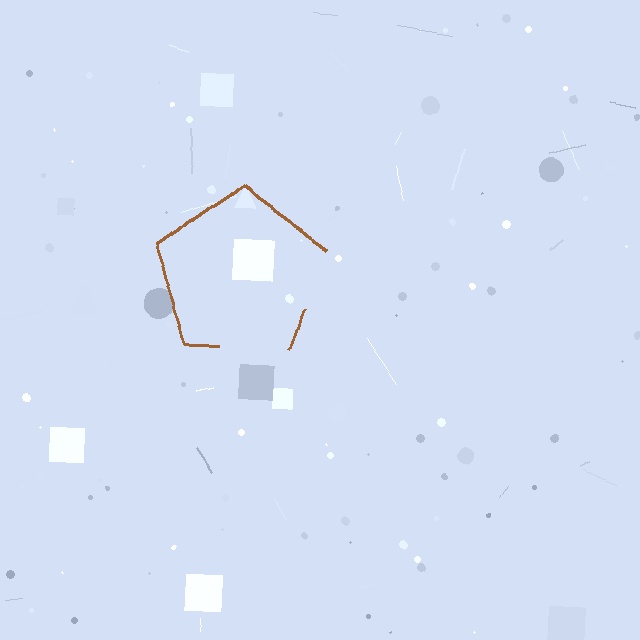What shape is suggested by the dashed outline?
The dashed outline suggests a pentagon.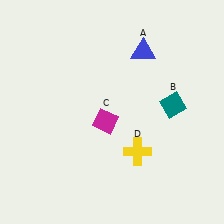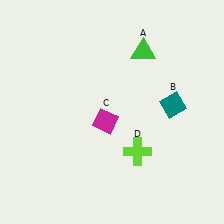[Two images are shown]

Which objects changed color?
A changed from blue to green. D changed from yellow to lime.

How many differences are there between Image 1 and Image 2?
There are 2 differences between the two images.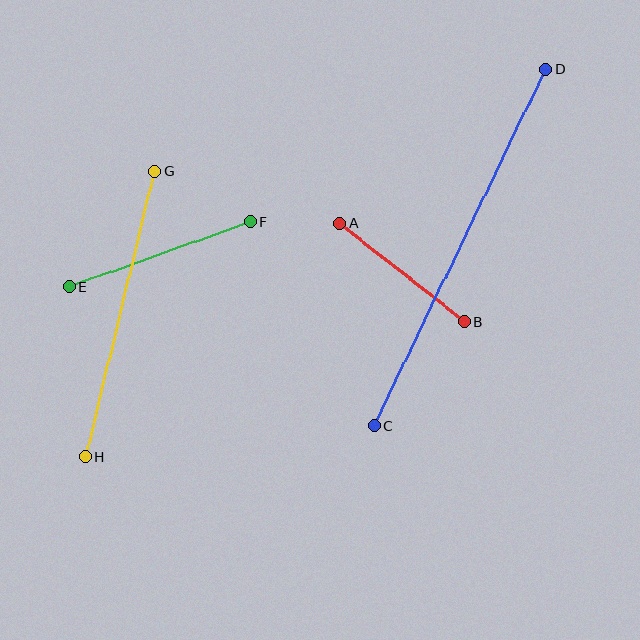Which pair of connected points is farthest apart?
Points C and D are farthest apart.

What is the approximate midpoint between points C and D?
The midpoint is at approximately (460, 247) pixels.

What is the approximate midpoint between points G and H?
The midpoint is at approximately (120, 314) pixels.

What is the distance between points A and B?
The distance is approximately 158 pixels.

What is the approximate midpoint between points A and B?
The midpoint is at approximately (402, 272) pixels.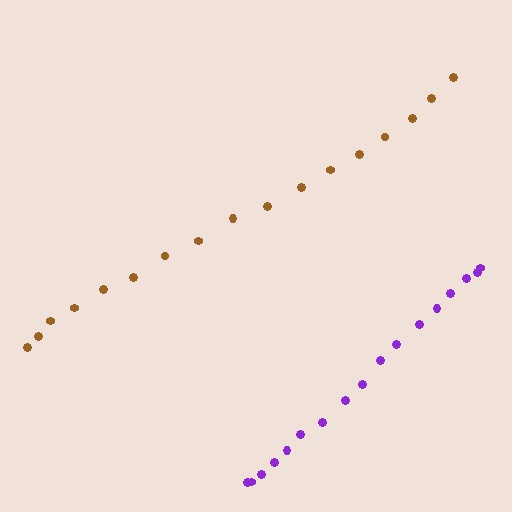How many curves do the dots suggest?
There are 2 distinct paths.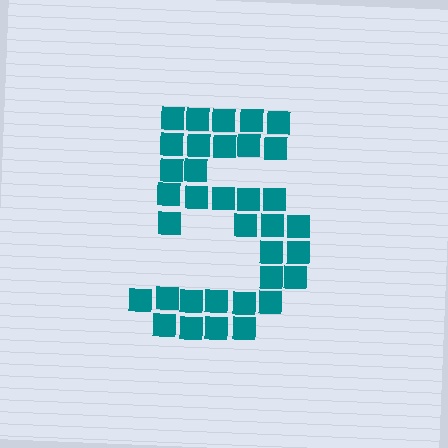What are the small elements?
The small elements are squares.